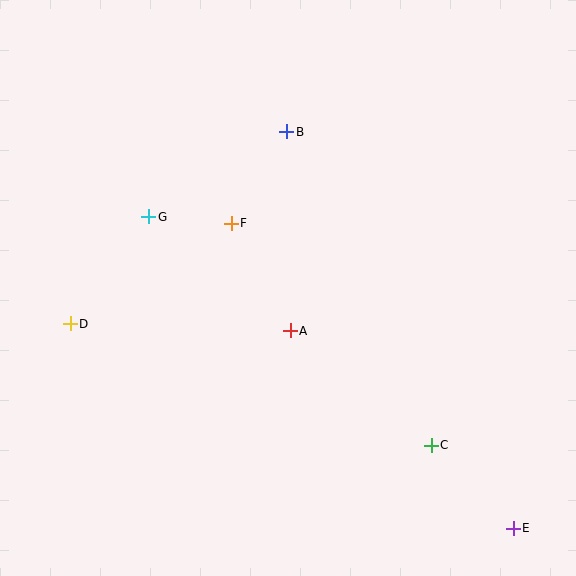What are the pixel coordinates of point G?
Point G is at (149, 217).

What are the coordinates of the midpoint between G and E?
The midpoint between G and E is at (331, 372).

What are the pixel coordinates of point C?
Point C is at (431, 445).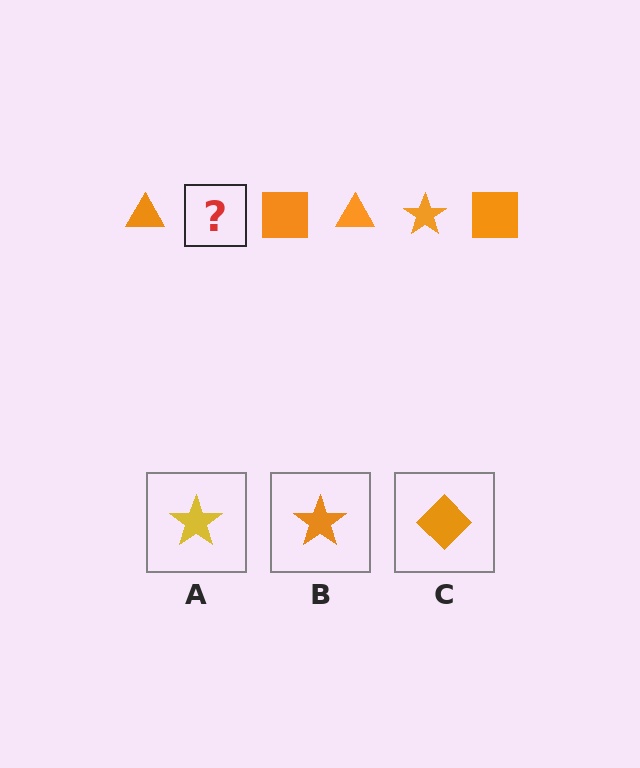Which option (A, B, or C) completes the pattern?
B.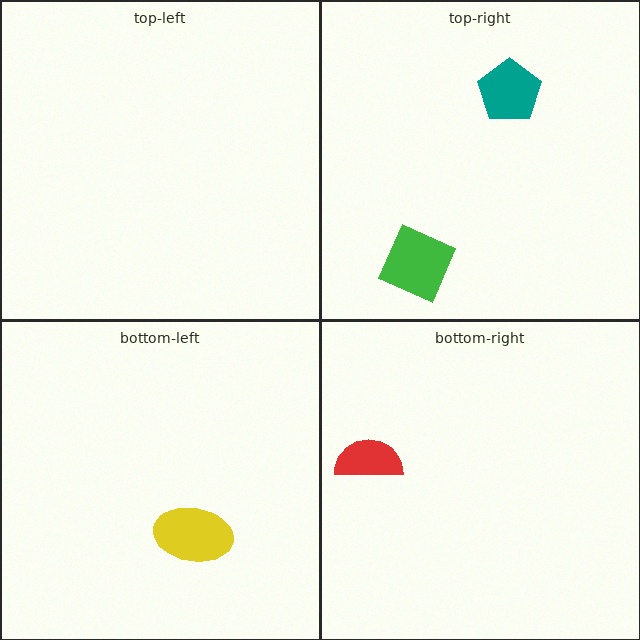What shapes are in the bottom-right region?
The red semicircle.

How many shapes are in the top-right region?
2.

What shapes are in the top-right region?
The teal pentagon, the green diamond.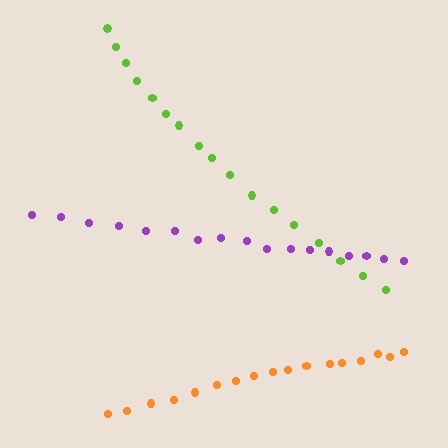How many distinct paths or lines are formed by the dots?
There are 3 distinct paths.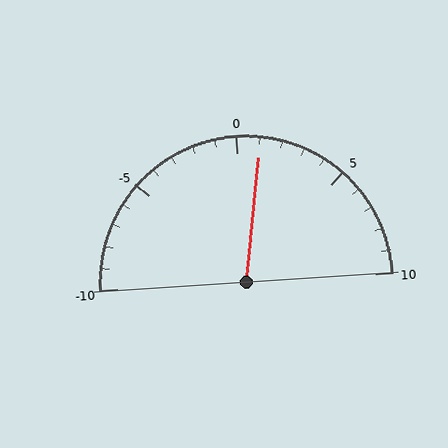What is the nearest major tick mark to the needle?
The nearest major tick mark is 0.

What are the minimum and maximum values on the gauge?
The gauge ranges from -10 to 10.